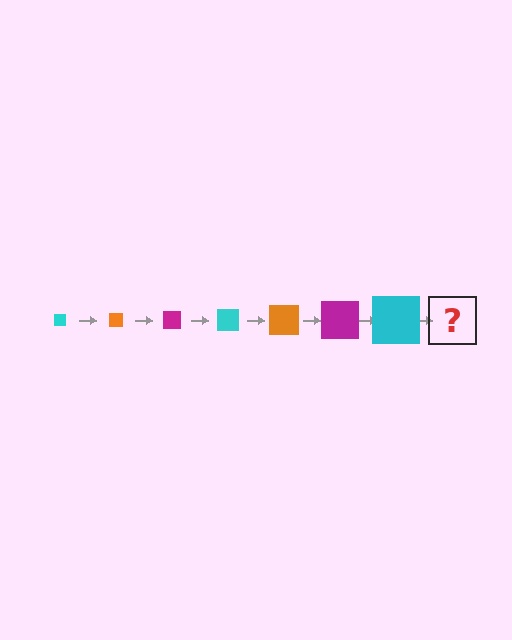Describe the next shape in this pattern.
It should be an orange square, larger than the previous one.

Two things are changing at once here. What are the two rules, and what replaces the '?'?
The two rules are that the square grows larger each step and the color cycles through cyan, orange, and magenta. The '?' should be an orange square, larger than the previous one.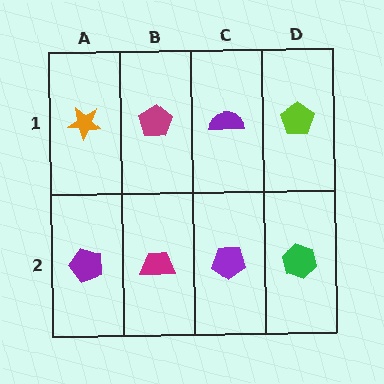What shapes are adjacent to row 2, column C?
A purple semicircle (row 1, column C), a magenta trapezoid (row 2, column B), a green hexagon (row 2, column D).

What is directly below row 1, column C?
A purple pentagon.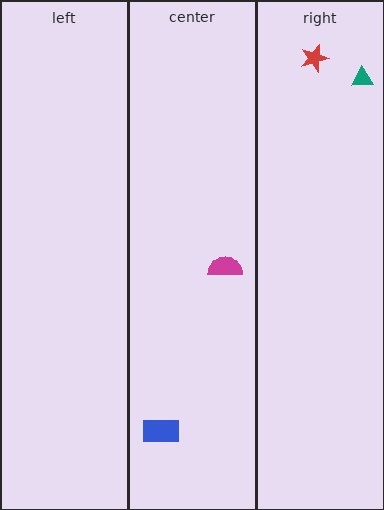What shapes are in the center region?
The blue rectangle, the magenta semicircle.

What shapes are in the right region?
The teal triangle, the red star.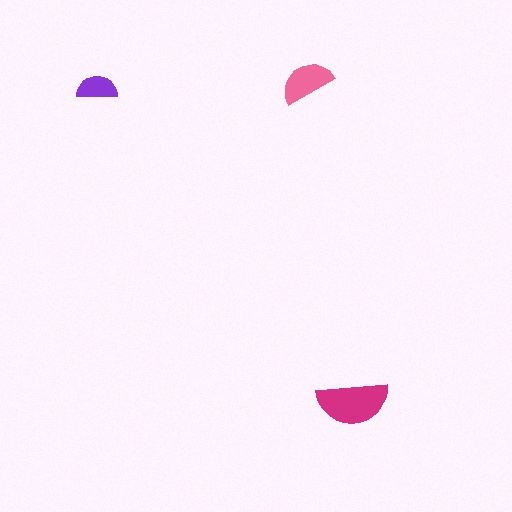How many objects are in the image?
There are 3 objects in the image.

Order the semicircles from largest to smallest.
the magenta one, the pink one, the purple one.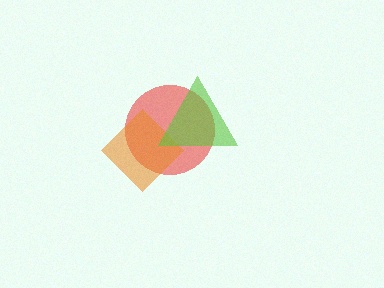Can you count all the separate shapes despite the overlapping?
Yes, there are 3 separate shapes.